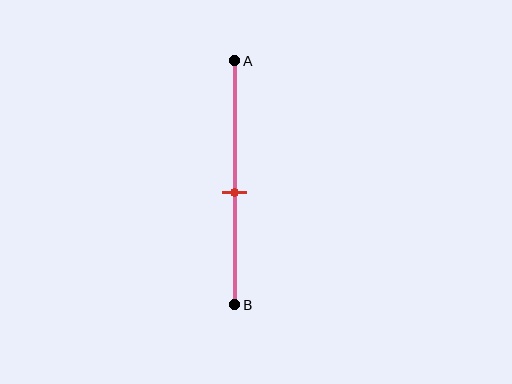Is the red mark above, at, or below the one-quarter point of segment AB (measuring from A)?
The red mark is below the one-quarter point of segment AB.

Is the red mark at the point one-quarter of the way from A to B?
No, the mark is at about 55% from A, not at the 25% one-quarter point.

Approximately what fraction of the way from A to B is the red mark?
The red mark is approximately 55% of the way from A to B.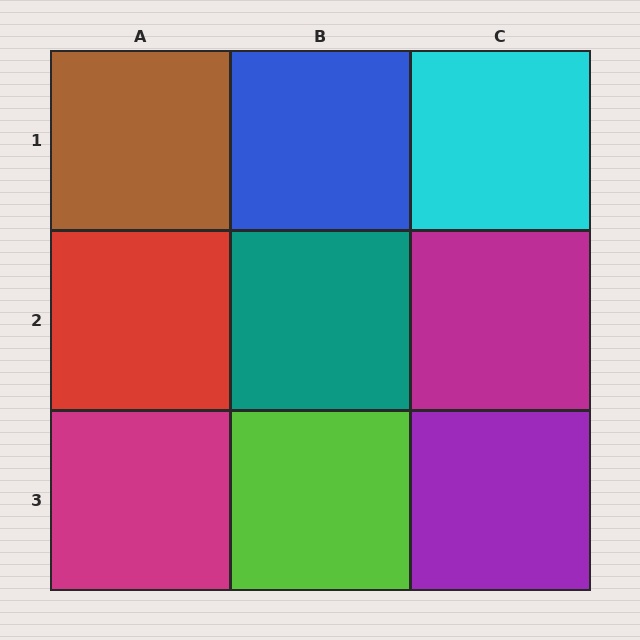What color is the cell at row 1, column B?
Blue.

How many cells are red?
1 cell is red.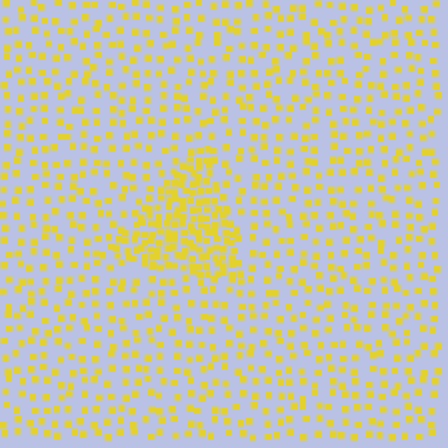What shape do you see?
I see a triangle.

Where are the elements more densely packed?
The elements are more densely packed inside the triangle boundary.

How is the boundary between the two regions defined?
The boundary is defined by a change in element density (approximately 2.5x ratio). All elements are the same color, size, and shape.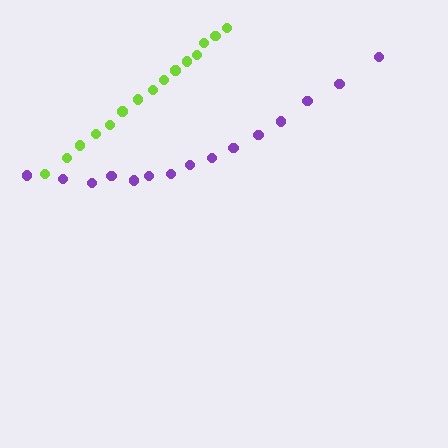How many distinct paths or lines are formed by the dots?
There are 2 distinct paths.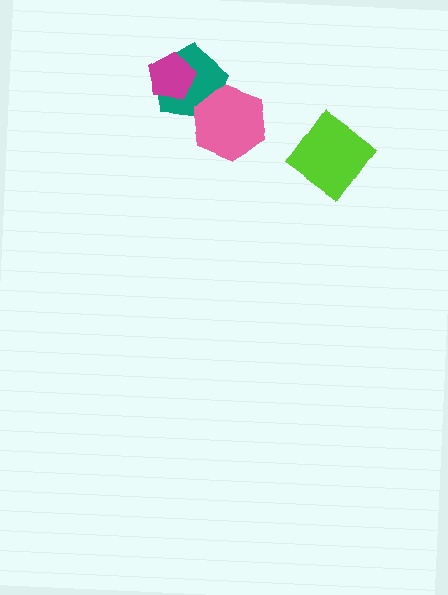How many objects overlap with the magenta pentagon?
1 object overlaps with the magenta pentagon.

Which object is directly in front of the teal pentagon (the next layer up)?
The pink hexagon is directly in front of the teal pentagon.